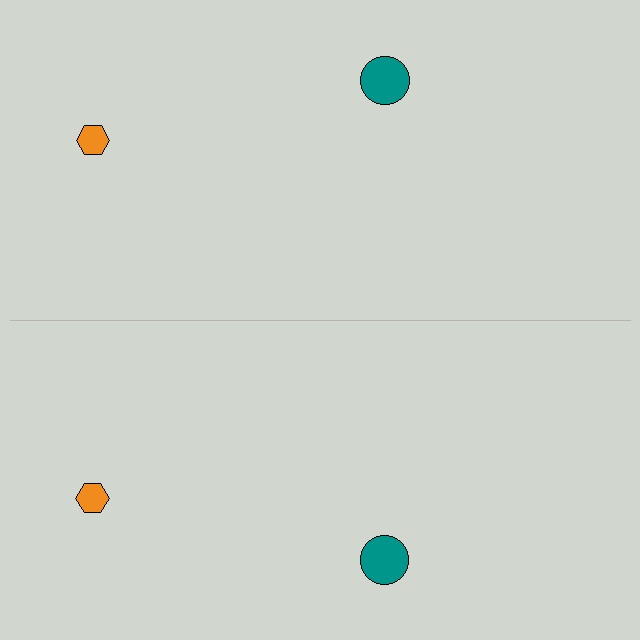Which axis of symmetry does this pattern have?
The pattern has a horizontal axis of symmetry running through the center of the image.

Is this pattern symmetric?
Yes, this pattern has bilateral (reflection) symmetry.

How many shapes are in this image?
There are 4 shapes in this image.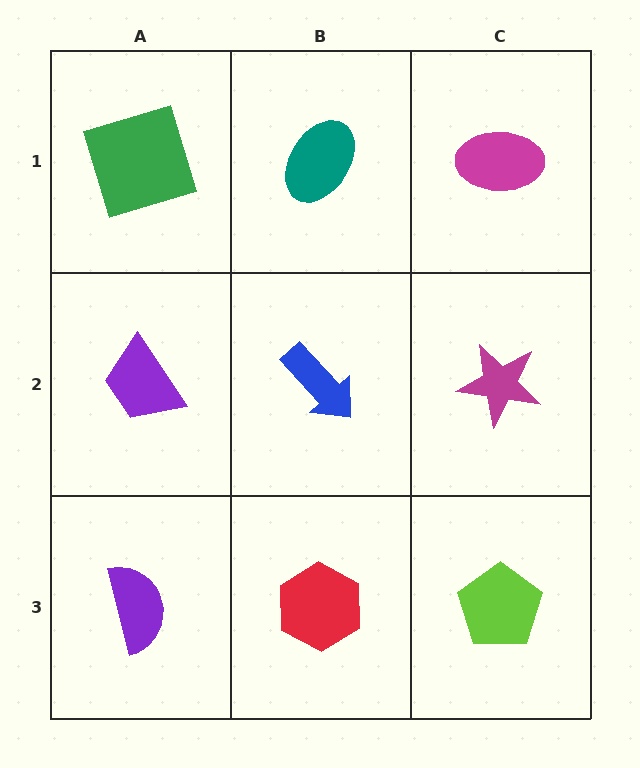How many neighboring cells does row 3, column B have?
3.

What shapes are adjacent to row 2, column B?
A teal ellipse (row 1, column B), a red hexagon (row 3, column B), a purple trapezoid (row 2, column A), a magenta star (row 2, column C).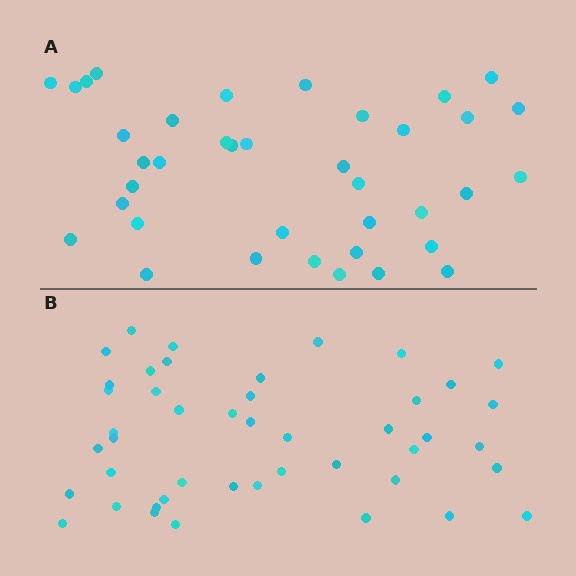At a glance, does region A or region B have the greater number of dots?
Region B (the bottom region) has more dots.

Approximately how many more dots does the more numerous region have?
Region B has roughly 8 or so more dots than region A.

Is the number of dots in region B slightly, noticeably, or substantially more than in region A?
Region B has only slightly more — the two regions are fairly close. The ratio is roughly 1.2 to 1.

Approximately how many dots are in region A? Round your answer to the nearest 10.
About 40 dots. (The exact count is 38, which rounds to 40.)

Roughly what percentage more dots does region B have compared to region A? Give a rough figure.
About 20% more.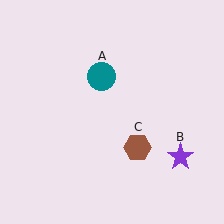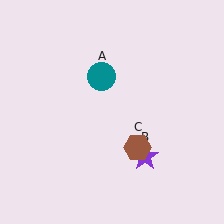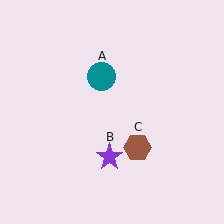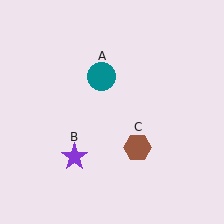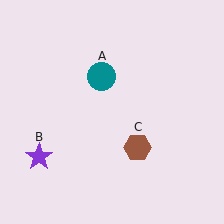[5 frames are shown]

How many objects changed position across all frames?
1 object changed position: purple star (object B).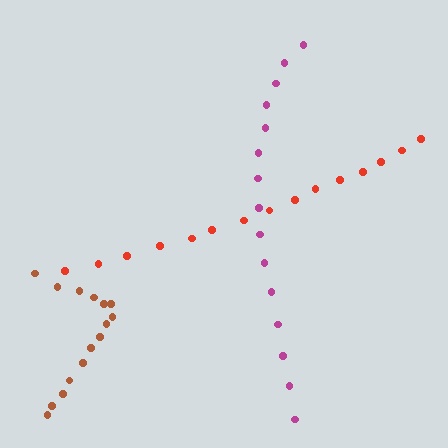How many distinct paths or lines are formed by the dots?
There are 3 distinct paths.